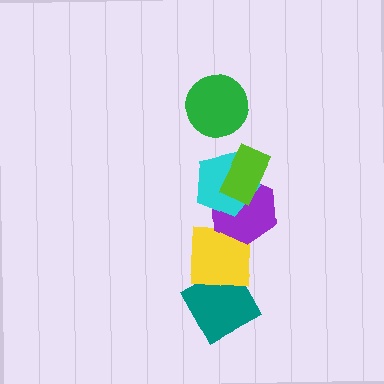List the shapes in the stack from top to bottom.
From top to bottom: the green circle, the lime rectangle, the cyan pentagon, the purple hexagon, the yellow square, the teal diamond.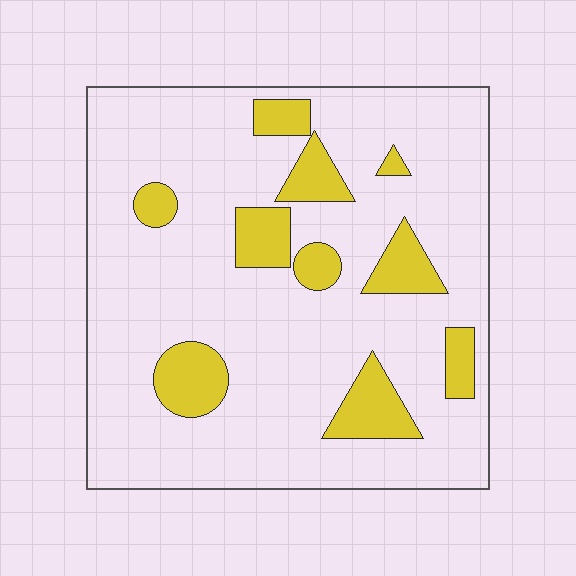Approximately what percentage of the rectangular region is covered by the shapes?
Approximately 15%.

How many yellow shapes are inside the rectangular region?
10.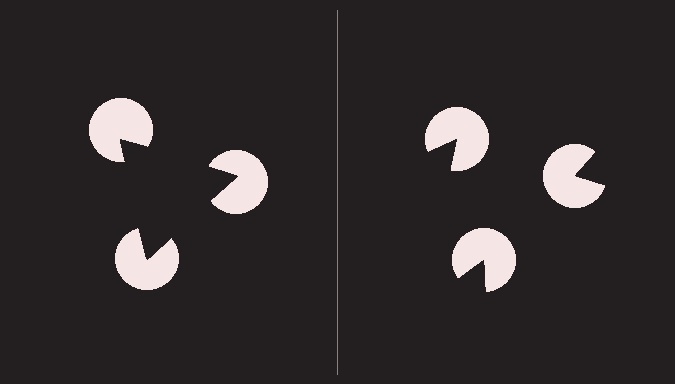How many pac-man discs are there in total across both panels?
6 — 3 on each side.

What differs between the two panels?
The pac-man discs are positioned identically on both sides; only the wedge orientations differ. On the left they align to a triangle; on the right they are misaligned.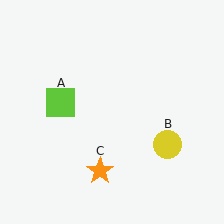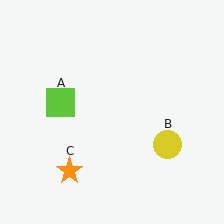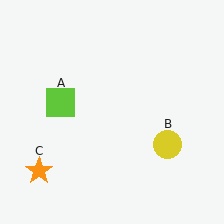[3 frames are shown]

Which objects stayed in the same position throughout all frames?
Lime square (object A) and yellow circle (object B) remained stationary.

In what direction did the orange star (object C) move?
The orange star (object C) moved left.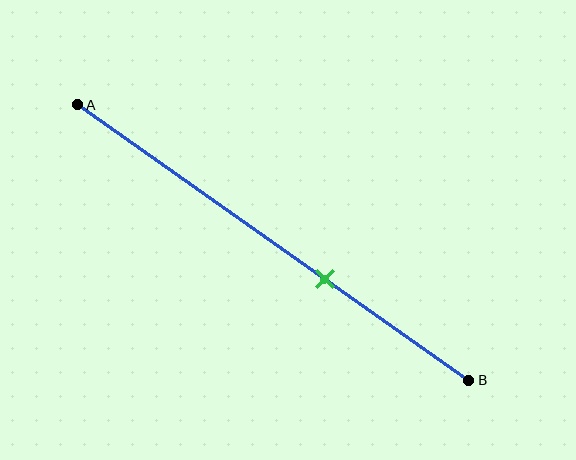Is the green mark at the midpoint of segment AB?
No, the mark is at about 65% from A, not at the 50% midpoint.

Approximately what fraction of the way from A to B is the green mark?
The green mark is approximately 65% of the way from A to B.